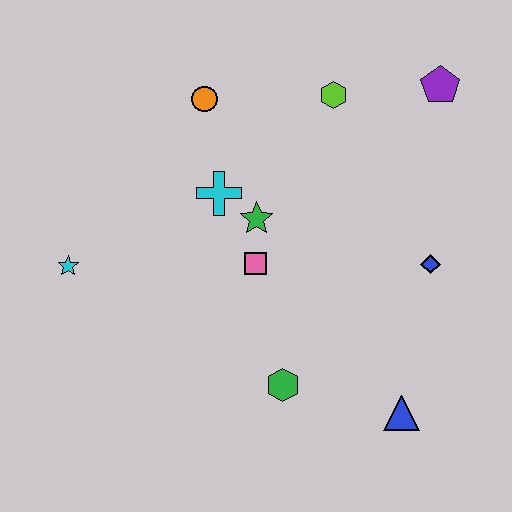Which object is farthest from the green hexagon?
The purple pentagon is farthest from the green hexagon.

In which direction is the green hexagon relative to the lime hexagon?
The green hexagon is below the lime hexagon.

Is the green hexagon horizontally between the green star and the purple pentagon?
Yes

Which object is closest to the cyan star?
The cyan cross is closest to the cyan star.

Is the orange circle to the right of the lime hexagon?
No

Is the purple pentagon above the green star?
Yes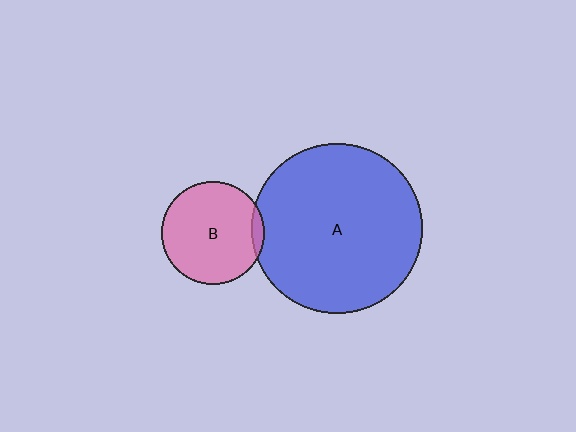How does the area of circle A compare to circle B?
Approximately 2.7 times.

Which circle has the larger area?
Circle A (blue).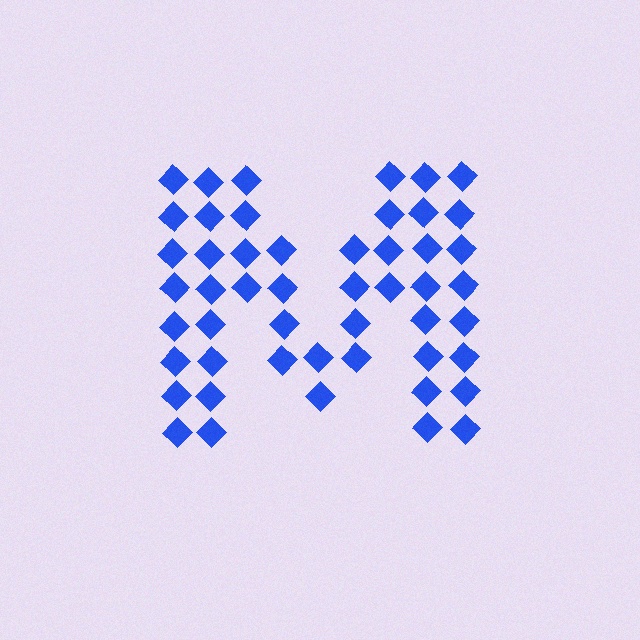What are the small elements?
The small elements are diamonds.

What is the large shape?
The large shape is the letter M.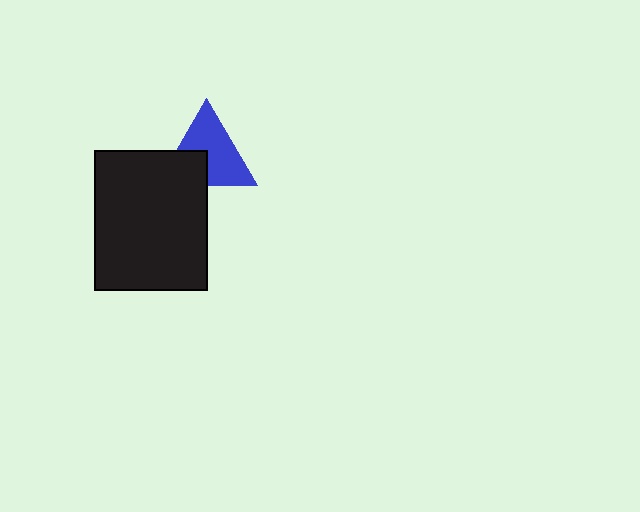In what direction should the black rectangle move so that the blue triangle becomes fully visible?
The black rectangle should move down. That is the shortest direction to clear the overlap and leave the blue triangle fully visible.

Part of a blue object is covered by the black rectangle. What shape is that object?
It is a triangle.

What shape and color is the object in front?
The object in front is a black rectangle.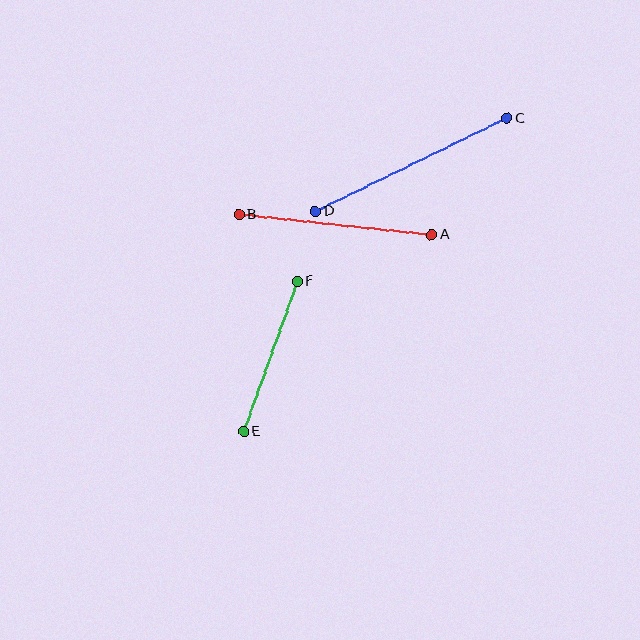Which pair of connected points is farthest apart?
Points C and D are farthest apart.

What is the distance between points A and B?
The distance is approximately 194 pixels.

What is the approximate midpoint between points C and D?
The midpoint is at approximately (411, 165) pixels.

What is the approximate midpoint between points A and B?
The midpoint is at approximately (335, 225) pixels.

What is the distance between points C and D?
The distance is approximately 214 pixels.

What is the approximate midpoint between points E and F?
The midpoint is at approximately (270, 356) pixels.